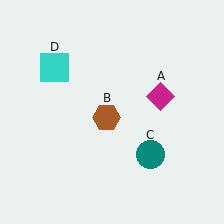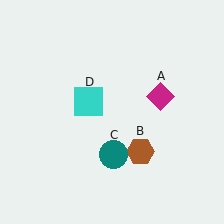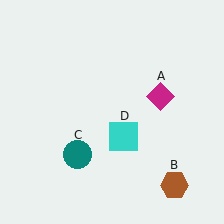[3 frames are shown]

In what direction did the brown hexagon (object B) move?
The brown hexagon (object B) moved down and to the right.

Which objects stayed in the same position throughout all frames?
Magenta diamond (object A) remained stationary.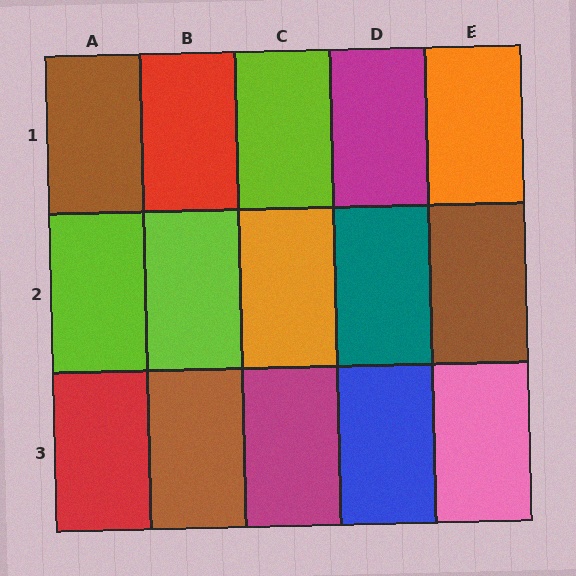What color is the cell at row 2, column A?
Lime.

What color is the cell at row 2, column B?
Lime.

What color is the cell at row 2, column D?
Teal.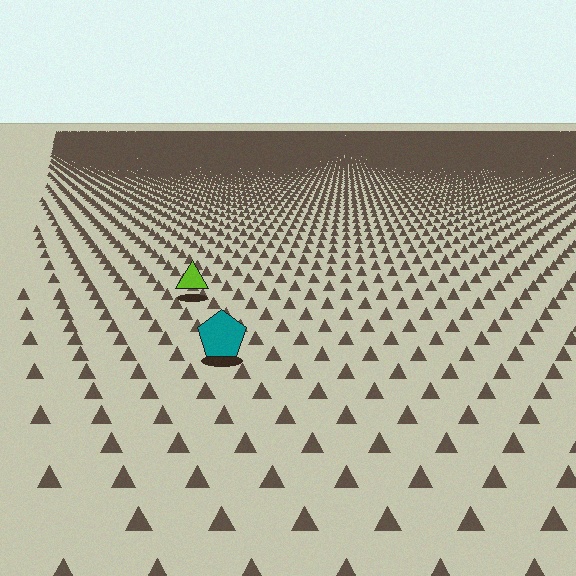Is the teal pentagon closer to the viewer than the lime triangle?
Yes. The teal pentagon is closer — you can tell from the texture gradient: the ground texture is coarser near it.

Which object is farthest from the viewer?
The lime triangle is farthest from the viewer. It appears smaller and the ground texture around it is denser.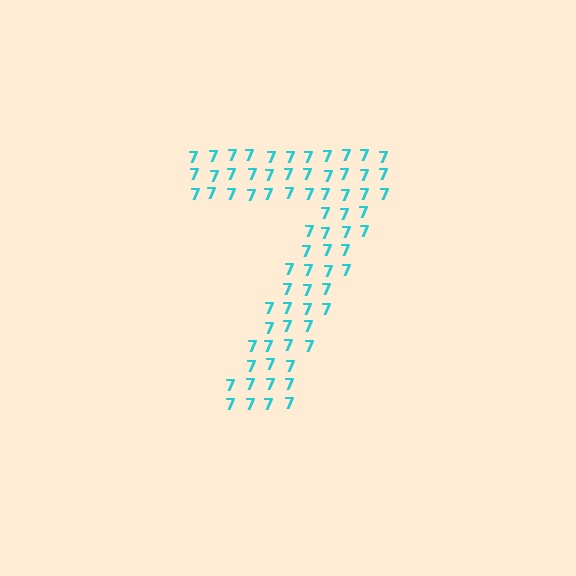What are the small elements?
The small elements are digit 7's.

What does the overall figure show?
The overall figure shows the digit 7.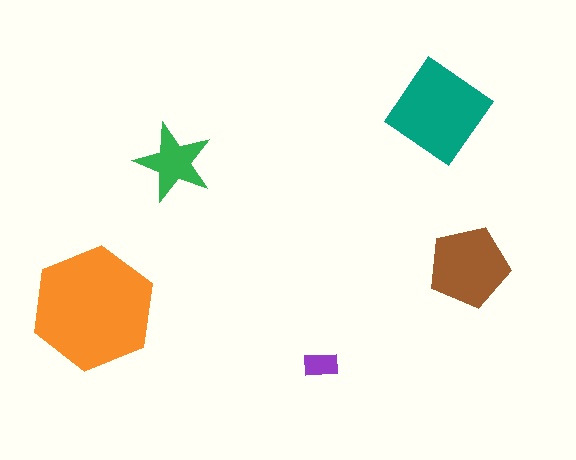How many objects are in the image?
There are 5 objects in the image.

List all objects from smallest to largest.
The purple rectangle, the green star, the brown pentagon, the teal diamond, the orange hexagon.